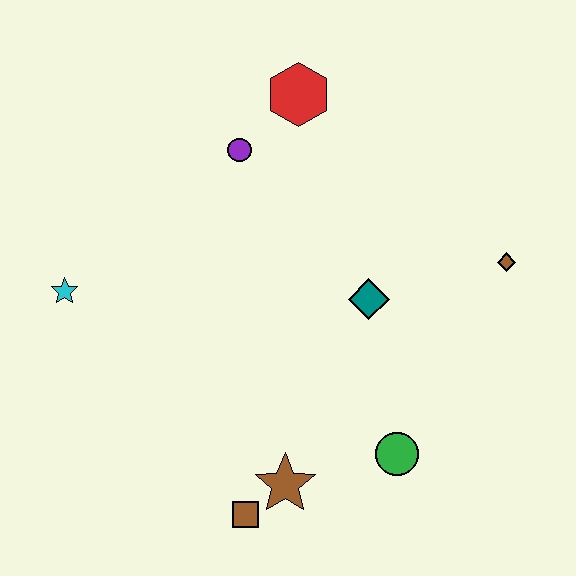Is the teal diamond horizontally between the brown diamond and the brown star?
Yes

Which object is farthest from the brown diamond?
The cyan star is farthest from the brown diamond.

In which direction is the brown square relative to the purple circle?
The brown square is below the purple circle.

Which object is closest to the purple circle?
The red hexagon is closest to the purple circle.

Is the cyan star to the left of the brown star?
Yes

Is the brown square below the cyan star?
Yes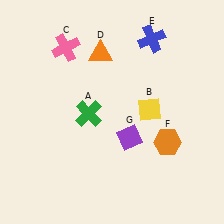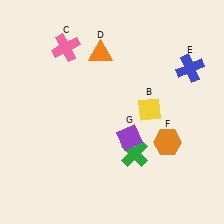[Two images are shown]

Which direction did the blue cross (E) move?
The blue cross (E) moved right.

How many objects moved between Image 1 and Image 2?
2 objects moved between the two images.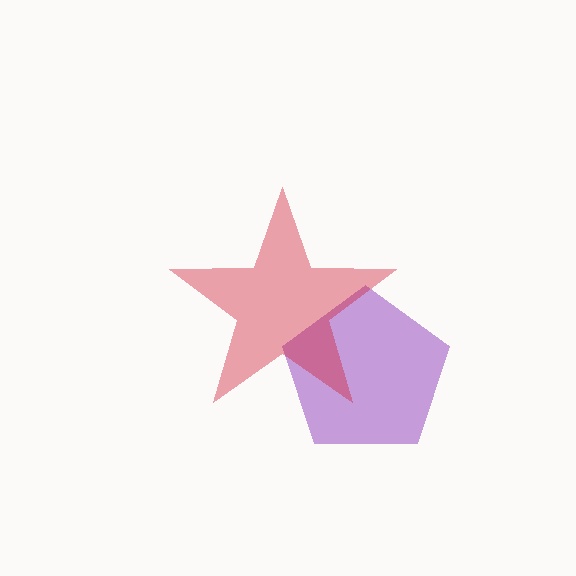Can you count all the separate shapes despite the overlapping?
Yes, there are 2 separate shapes.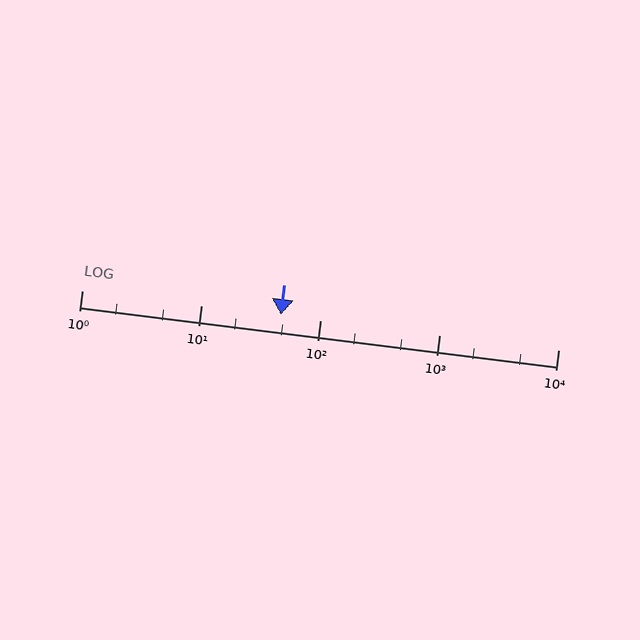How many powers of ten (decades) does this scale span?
The scale spans 4 decades, from 1 to 10000.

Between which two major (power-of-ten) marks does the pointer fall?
The pointer is between 10 and 100.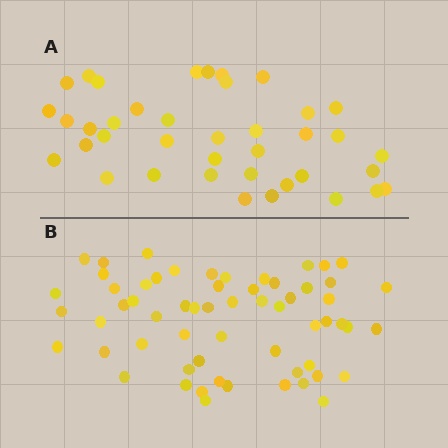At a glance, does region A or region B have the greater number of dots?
Region B (the bottom region) has more dots.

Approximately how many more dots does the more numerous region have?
Region B has approximately 20 more dots than region A.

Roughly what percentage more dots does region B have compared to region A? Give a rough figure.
About 55% more.